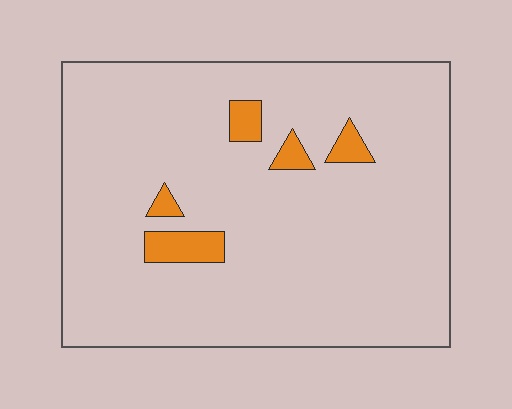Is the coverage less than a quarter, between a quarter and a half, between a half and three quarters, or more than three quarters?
Less than a quarter.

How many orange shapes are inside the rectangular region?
5.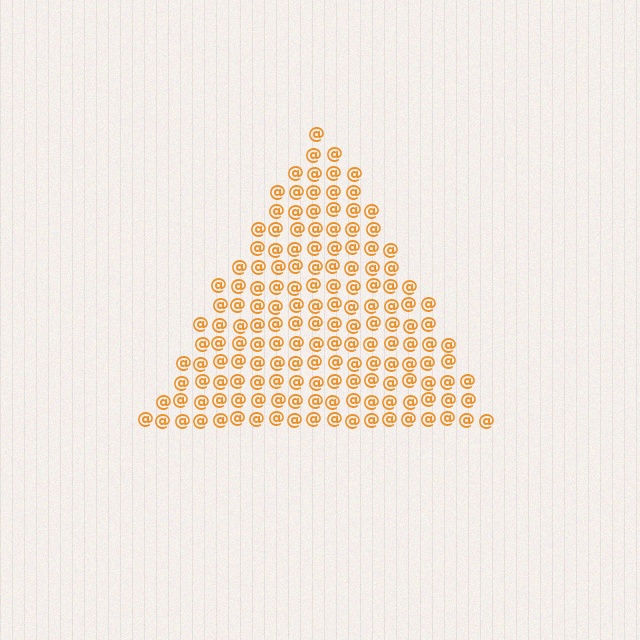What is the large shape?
The large shape is a triangle.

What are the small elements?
The small elements are at signs.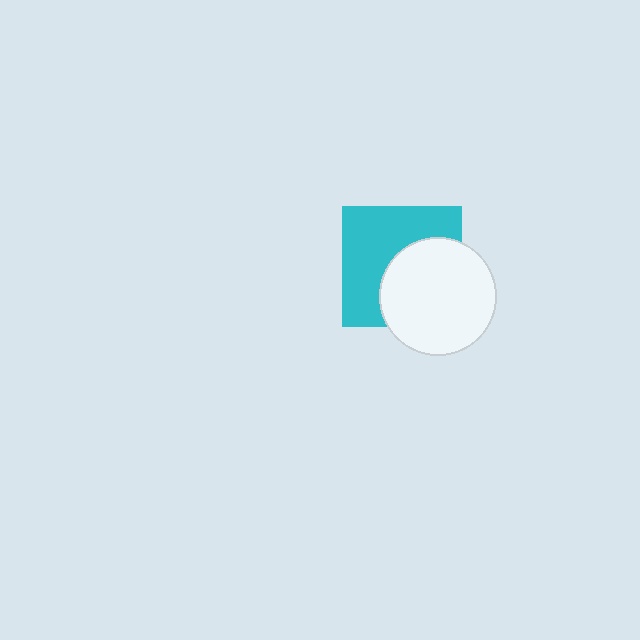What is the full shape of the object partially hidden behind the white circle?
The partially hidden object is a cyan square.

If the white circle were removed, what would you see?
You would see the complete cyan square.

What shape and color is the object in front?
The object in front is a white circle.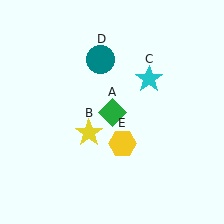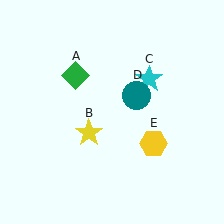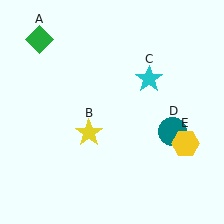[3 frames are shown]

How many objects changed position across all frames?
3 objects changed position: green diamond (object A), teal circle (object D), yellow hexagon (object E).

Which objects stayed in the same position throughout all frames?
Yellow star (object B) and cyan star (object C) remained stationary.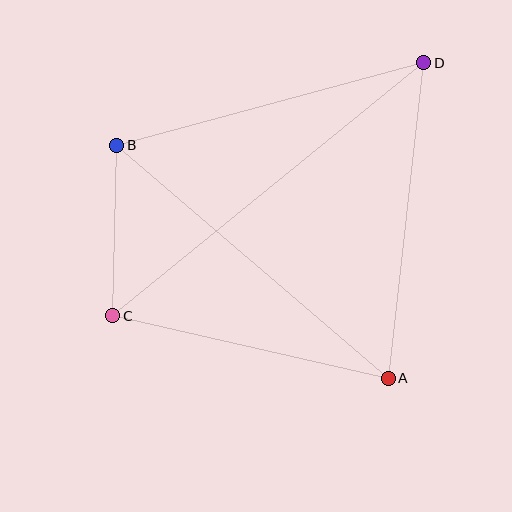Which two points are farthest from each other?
Points C and D are farthest from each other.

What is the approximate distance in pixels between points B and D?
The distance between B and D is approximately 318 pixels.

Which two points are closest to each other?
Points B and C are closest to each other.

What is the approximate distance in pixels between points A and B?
The distance between A and B is approximately 358 pixels.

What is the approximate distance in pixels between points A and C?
The distance between A and C is approximately 282 pixels.